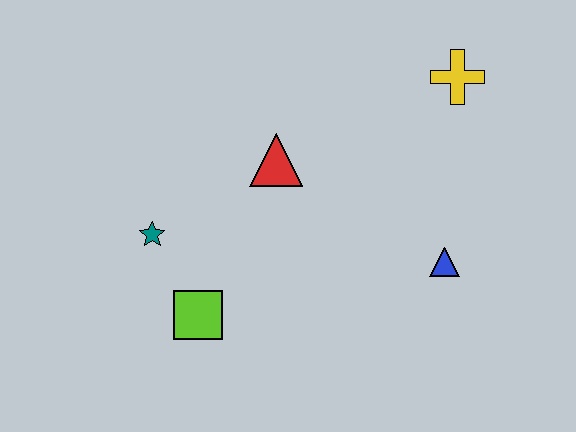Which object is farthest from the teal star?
The yellow cross is farthest from the teal star.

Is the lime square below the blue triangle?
Yes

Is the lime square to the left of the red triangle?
Yes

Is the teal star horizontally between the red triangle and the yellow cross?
No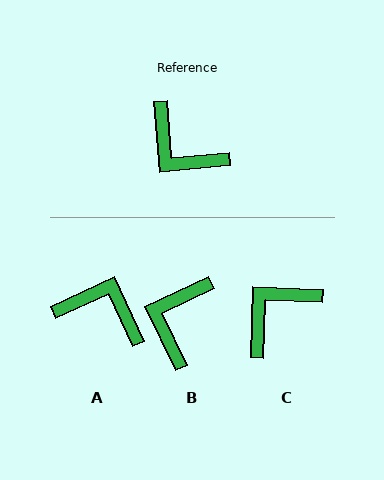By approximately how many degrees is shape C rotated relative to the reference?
Approximately 97 degrees clockwise.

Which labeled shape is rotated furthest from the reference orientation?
A, about 160 degrees away.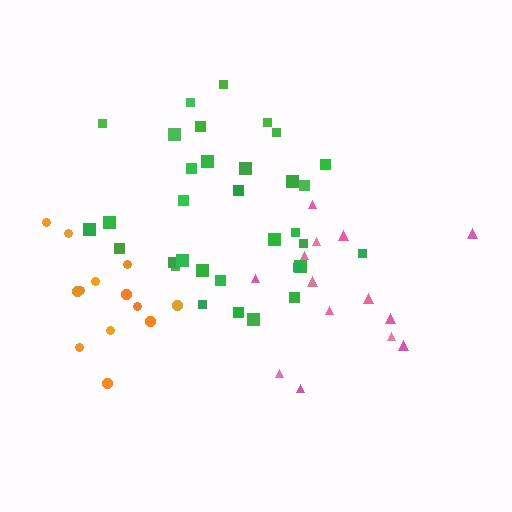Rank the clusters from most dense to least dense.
green, pink, orange.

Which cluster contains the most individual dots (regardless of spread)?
Green (33).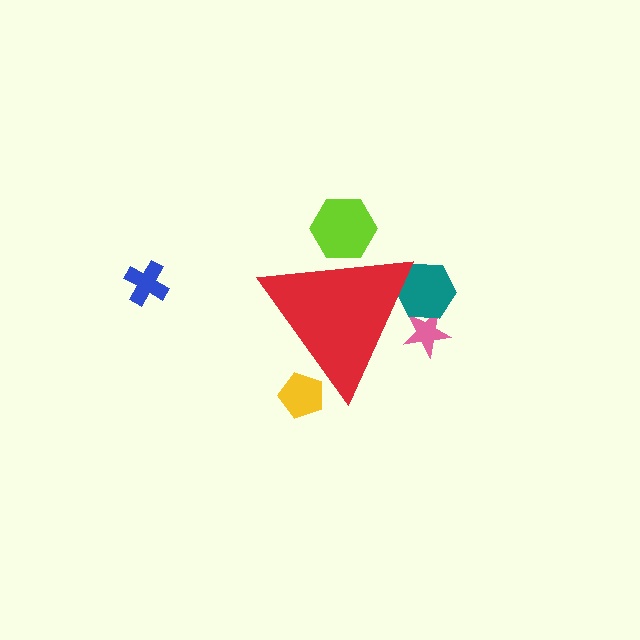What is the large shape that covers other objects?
A red triangle.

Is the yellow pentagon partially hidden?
Yes, the yellow pentagon is partially hidden behind the red triangle.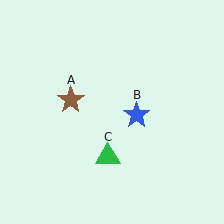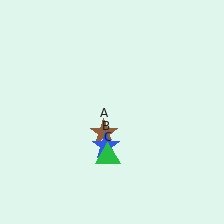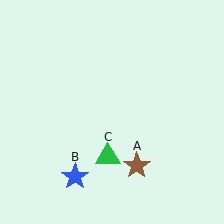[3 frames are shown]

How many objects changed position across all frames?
2 objects changed position: brown star (object A), blue star (object B).